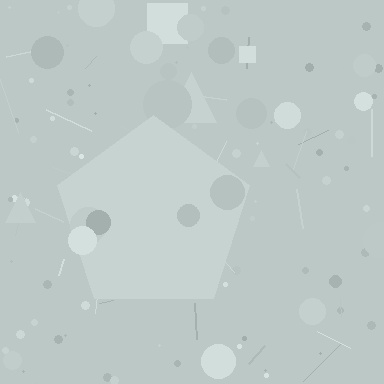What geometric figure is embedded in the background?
A pentagon is embedded in the background.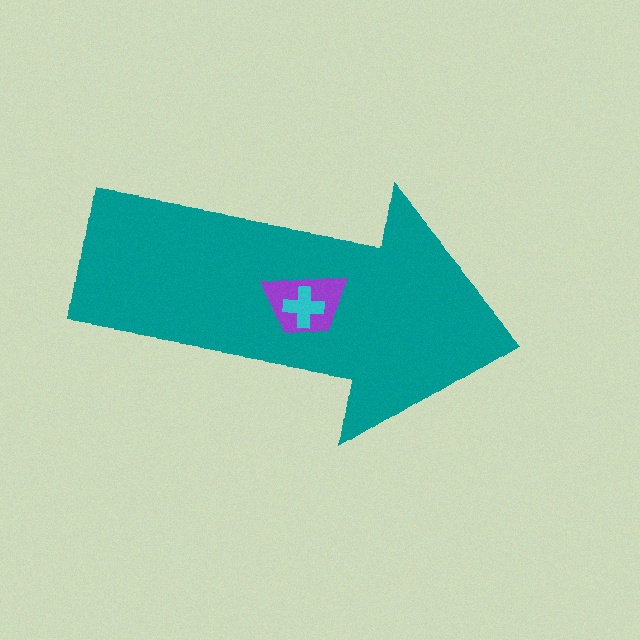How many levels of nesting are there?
3.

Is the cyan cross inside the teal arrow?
Yes.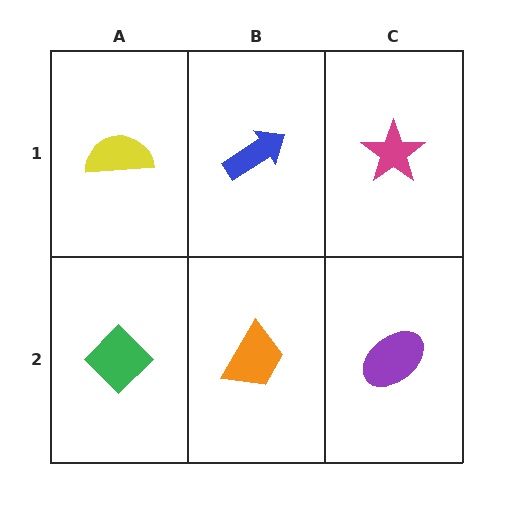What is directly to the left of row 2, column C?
An orange trapezoid.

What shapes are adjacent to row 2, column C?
A magenta star (row 1, column C), an orange trapezoid (row 2, column B).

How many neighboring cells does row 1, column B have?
3.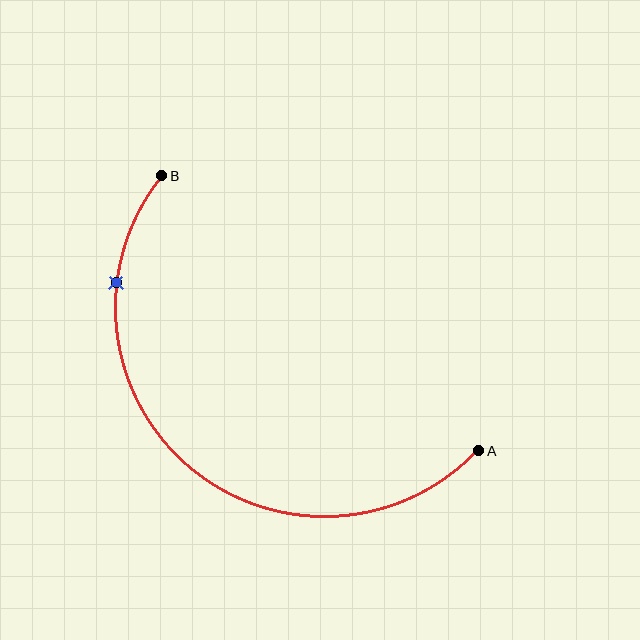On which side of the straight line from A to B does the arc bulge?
The arc bulges below and to the left of the straight line connecting A and B.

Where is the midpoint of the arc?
The arc midpoint is the point on the curve farthest from the straight line joining A and B. It sits below and to the left of that line.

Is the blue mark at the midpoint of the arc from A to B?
No. The blue mark lies on the arc but is closer to endpoint B. The arc midpoint would be at the point on the curve equidistant along the arc from both A and B.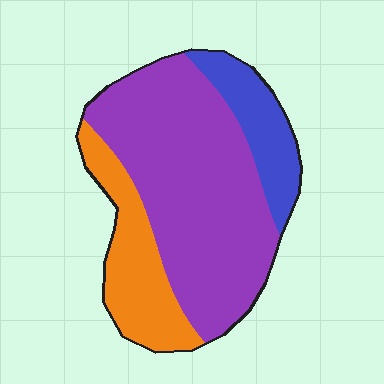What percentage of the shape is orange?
Orange takes up about one fifth (1/5) of the shape.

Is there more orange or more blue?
Orange.